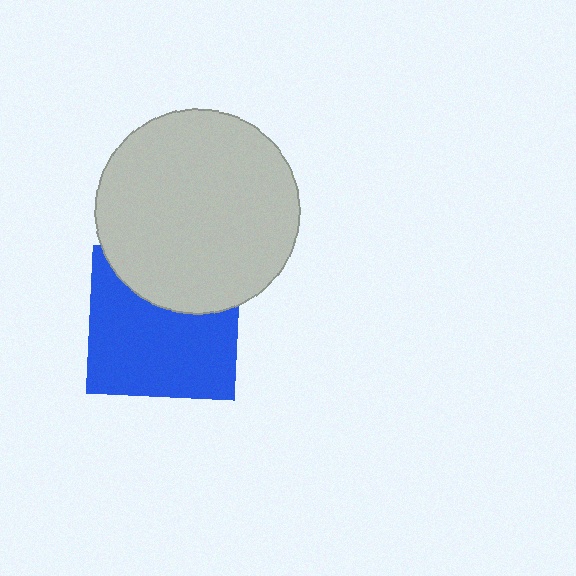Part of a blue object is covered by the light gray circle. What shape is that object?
It is a square.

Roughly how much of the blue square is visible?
Most of it is visible (roughly 67%).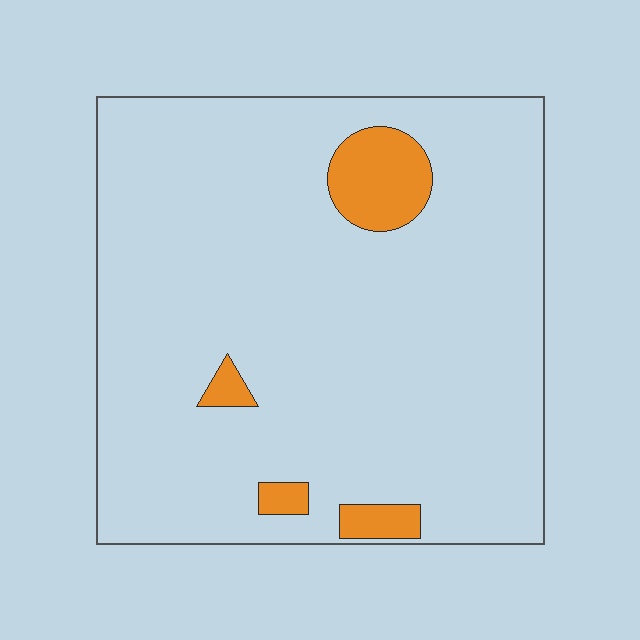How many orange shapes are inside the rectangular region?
4.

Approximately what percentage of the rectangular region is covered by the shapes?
Approximately 5%.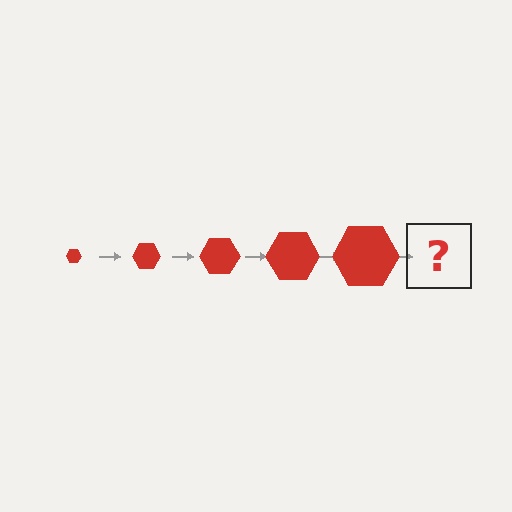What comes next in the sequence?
The next element should be a red hexagon, larger than the previous one.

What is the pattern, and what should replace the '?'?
The pattern is that the hexagon gets progressively larger each step. The '?' should be a red hexagon, larger than the previous one.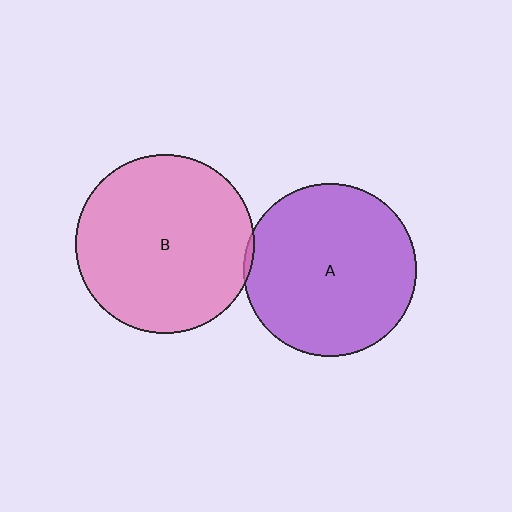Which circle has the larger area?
Circle B (pink).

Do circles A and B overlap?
Yes.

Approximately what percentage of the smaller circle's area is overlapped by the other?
Approximately 5%.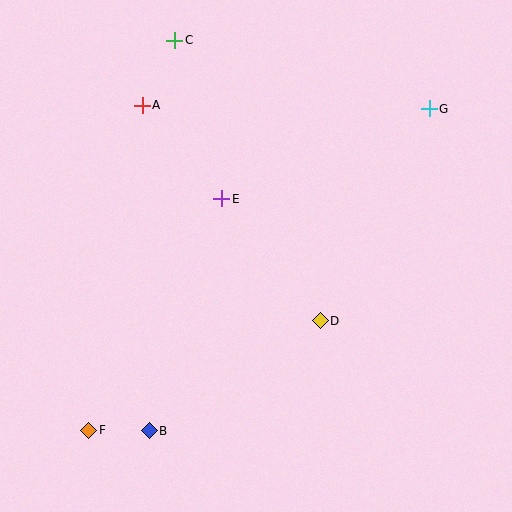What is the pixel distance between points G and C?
The distance between G and C is 264 pixels.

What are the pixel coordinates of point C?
Point C is at (175, 40).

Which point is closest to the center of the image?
Point E at (222, 199) is closest to the center.